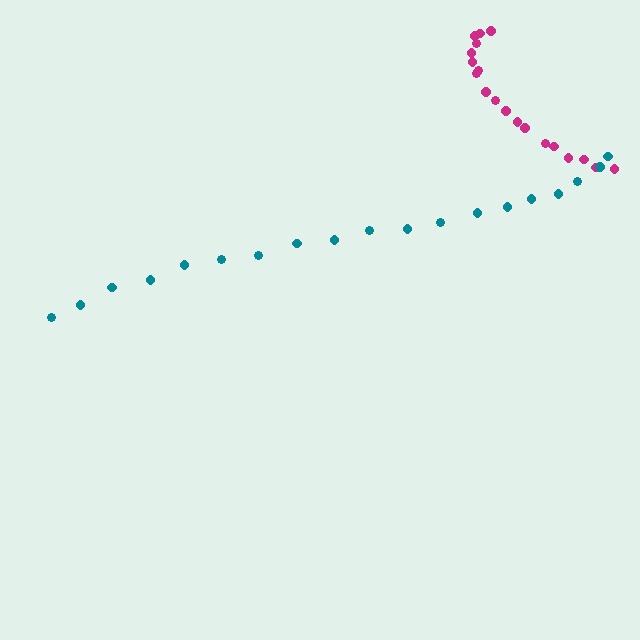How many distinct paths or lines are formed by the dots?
There are 2 distinct paths.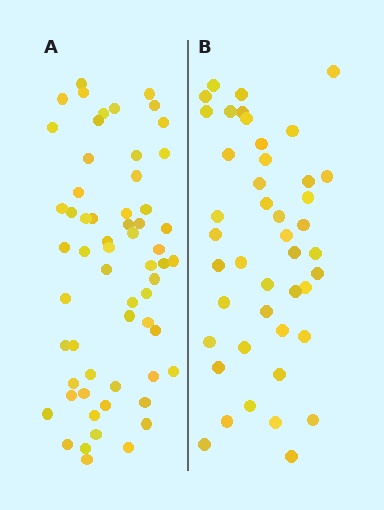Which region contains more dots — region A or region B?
Region A (the left region) has more dots.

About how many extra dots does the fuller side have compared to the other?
Region A has approximately 15 more dots than region B.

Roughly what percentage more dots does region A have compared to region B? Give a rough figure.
About 35% more.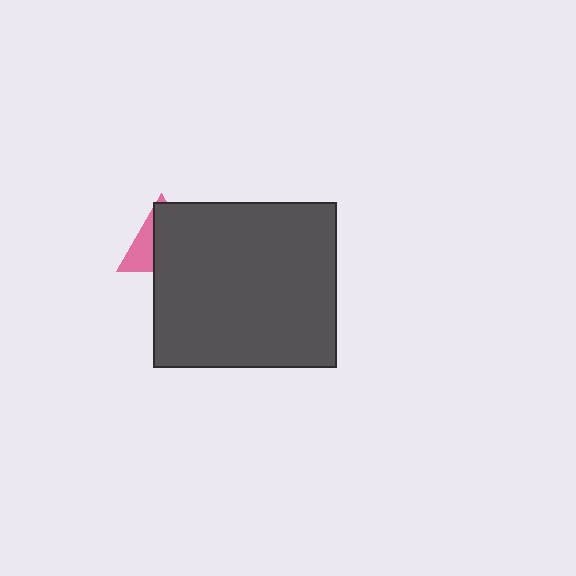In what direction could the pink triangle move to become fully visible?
The pink triangle could move left. That would shift it out from behind the dark gray rectangle entirely.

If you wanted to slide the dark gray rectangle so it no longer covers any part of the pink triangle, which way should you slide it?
Slide it right — that is the most direct way to separate the two shapes.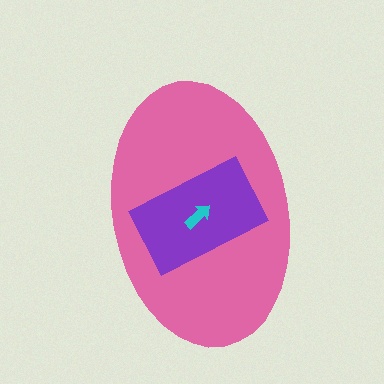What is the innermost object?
The cyan arrow.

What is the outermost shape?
The pink ellipse.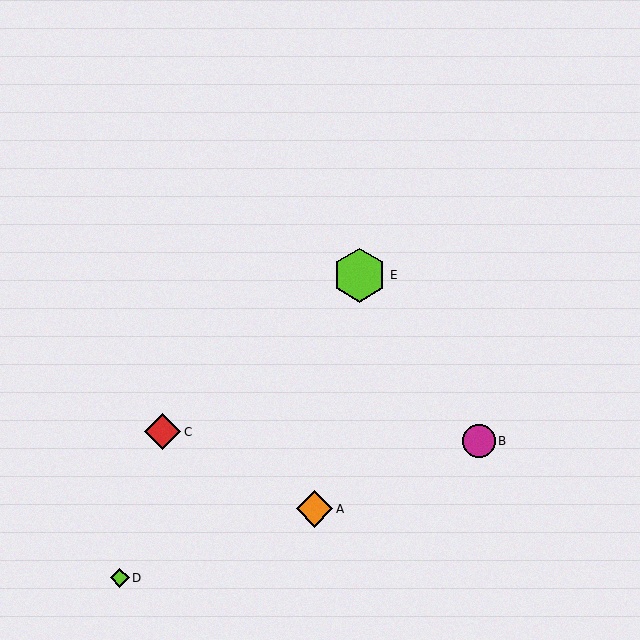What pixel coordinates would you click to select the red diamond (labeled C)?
Click at (162, 432) to select the red diamond C.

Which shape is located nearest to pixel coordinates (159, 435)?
The red diamond (labeled C) at (162, 432) is nearest to that location.